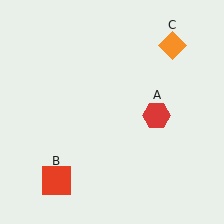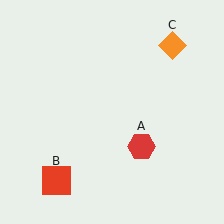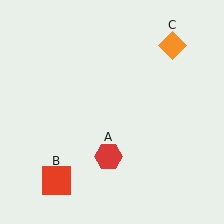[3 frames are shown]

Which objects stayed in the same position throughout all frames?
Red square (object B) and orange diamond (object C) remained stationary.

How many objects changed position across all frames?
1 object changed position: red hexagon (object A).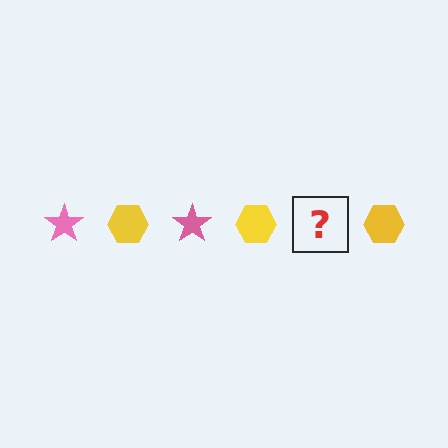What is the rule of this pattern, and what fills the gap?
The rule is that the pattern alternates between pink star and yellow hexagon. The gap should be filled with a pink star.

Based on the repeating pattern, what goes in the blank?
The blank should be a pink star.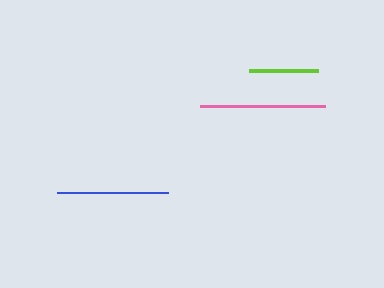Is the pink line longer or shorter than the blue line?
The pink line is longer than the blue line.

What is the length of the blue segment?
The blue segment is approximately 111 pixels long.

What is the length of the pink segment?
The pink segment is approximately 124 pixels long.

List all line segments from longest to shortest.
From longest to shortest: pink, blue, lime.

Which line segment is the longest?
The pink line is the longest at approximately 124 pixels.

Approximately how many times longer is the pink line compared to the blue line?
The pink line is approximately 1.1 times the length of the blue line.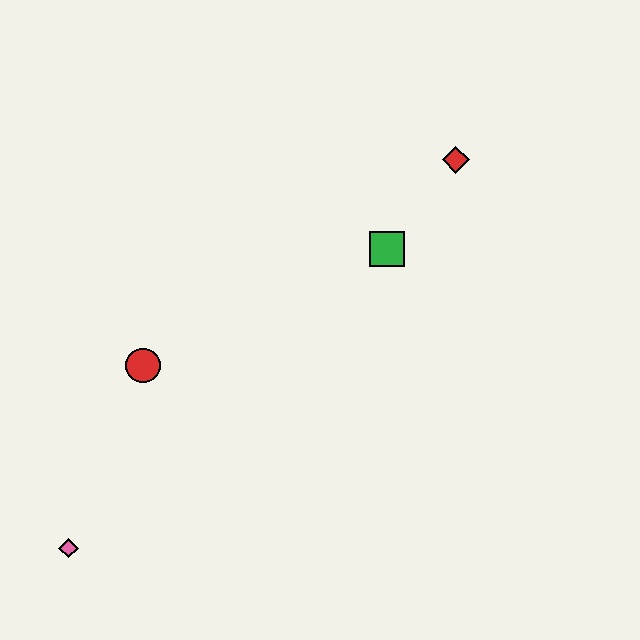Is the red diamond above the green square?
Yes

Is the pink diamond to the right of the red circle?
No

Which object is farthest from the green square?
The pink diamond is farthest from the green square.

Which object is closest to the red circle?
The pink diamond is closest to the red circle.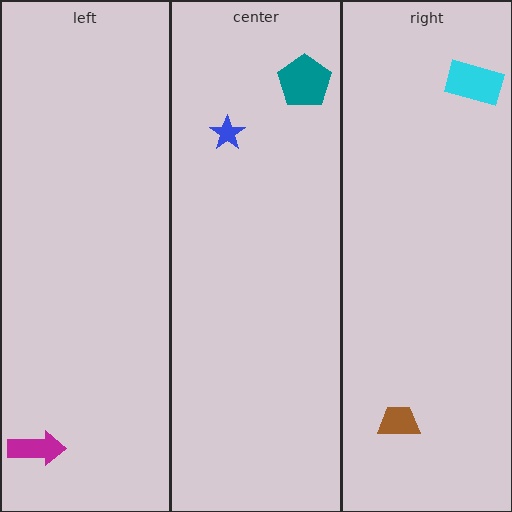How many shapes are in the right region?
2.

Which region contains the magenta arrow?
The left region.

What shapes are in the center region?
The teal pentagon, the blue star.